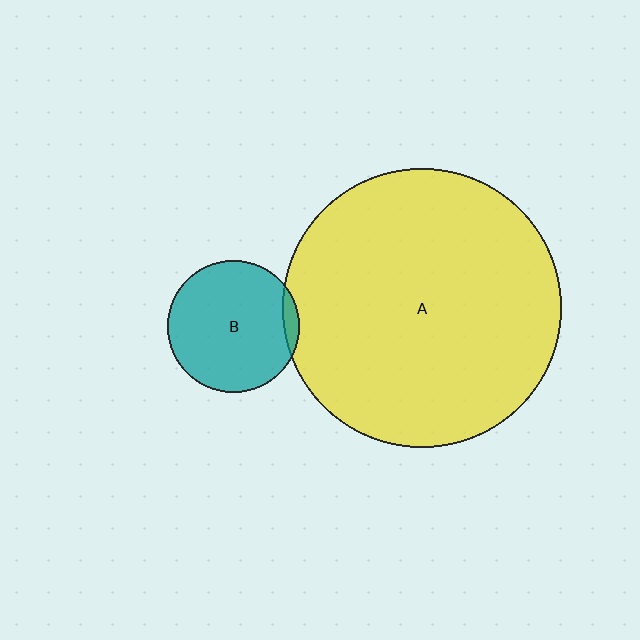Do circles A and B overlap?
Yes.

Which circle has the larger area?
Circle A (yellow).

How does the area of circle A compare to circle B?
Approximately 4.5 times.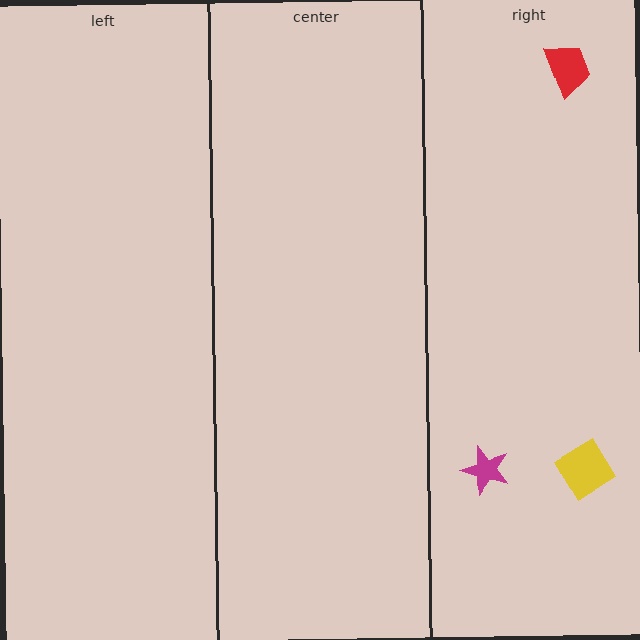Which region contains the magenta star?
The right region.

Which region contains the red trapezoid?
The right region.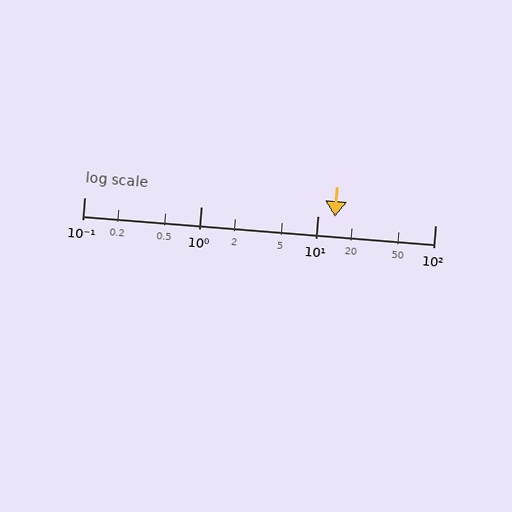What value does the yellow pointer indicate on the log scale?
The pointer indicates approximately 14.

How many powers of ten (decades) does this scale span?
The scale spans 3 decades, from 0.1 to 100.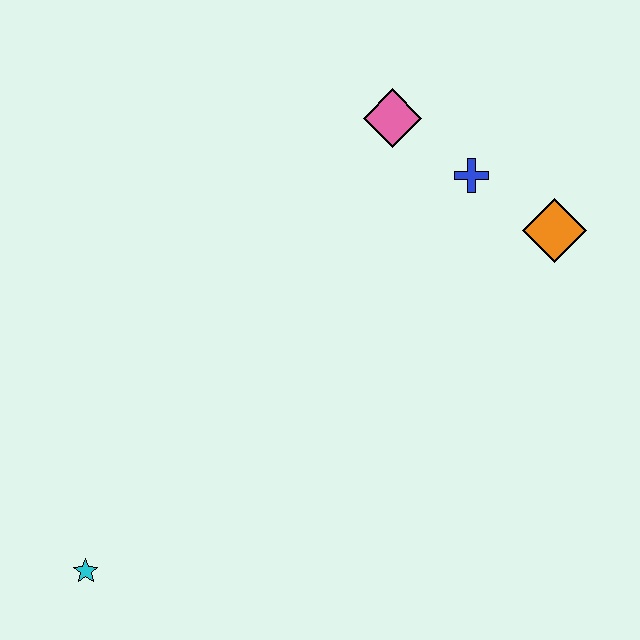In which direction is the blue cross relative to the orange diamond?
The blue cross is to the left of the orange diamond.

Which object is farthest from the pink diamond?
The cyan star is farthest from the pink diamond.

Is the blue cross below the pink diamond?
Yes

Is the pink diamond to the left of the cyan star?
No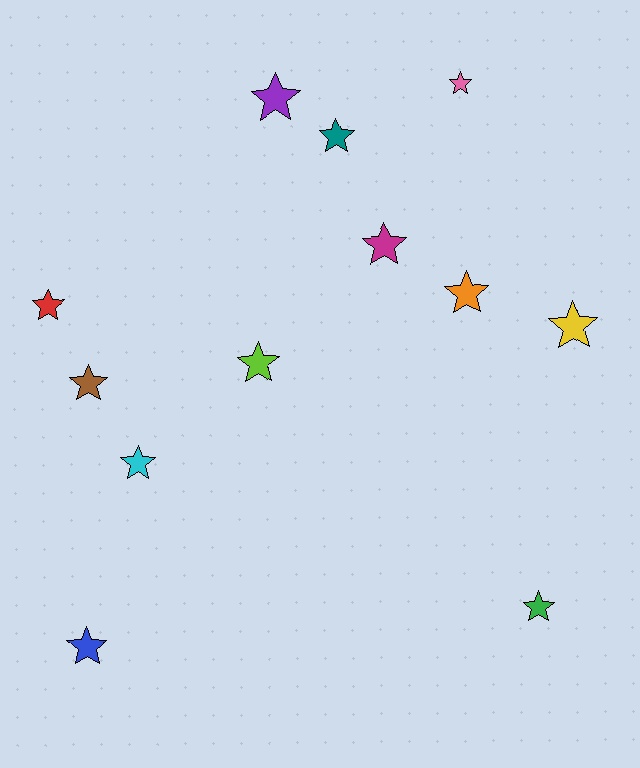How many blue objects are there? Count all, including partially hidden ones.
There is 1 blue object.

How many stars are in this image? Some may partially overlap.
There are 12 stars.